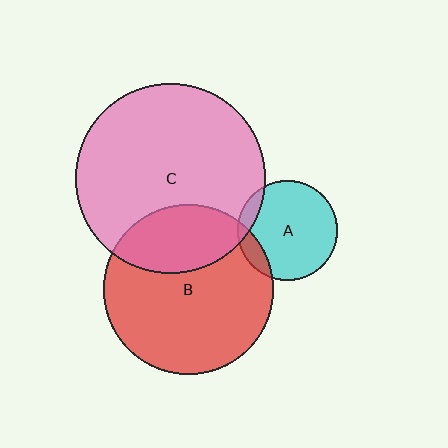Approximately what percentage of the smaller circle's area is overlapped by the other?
Approximately 30%.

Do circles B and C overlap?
Yes.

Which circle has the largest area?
Circle C (pink).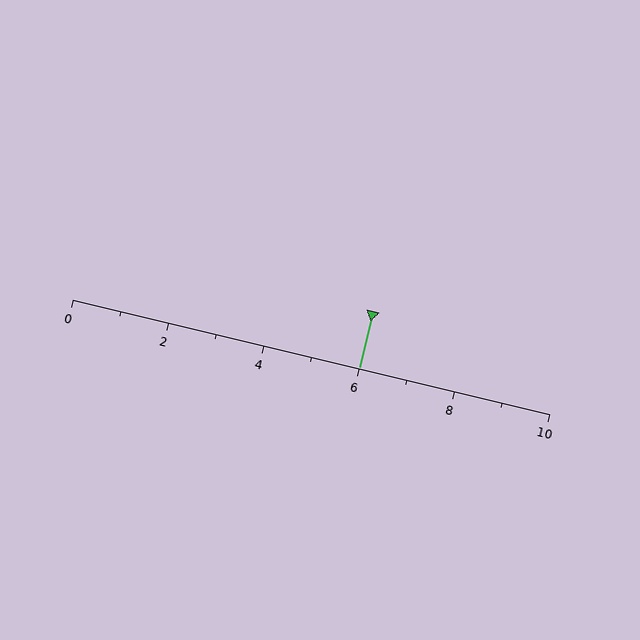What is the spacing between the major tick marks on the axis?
The major ticks are spaced 2 apart.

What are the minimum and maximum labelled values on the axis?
The axis runs from 0 to 10.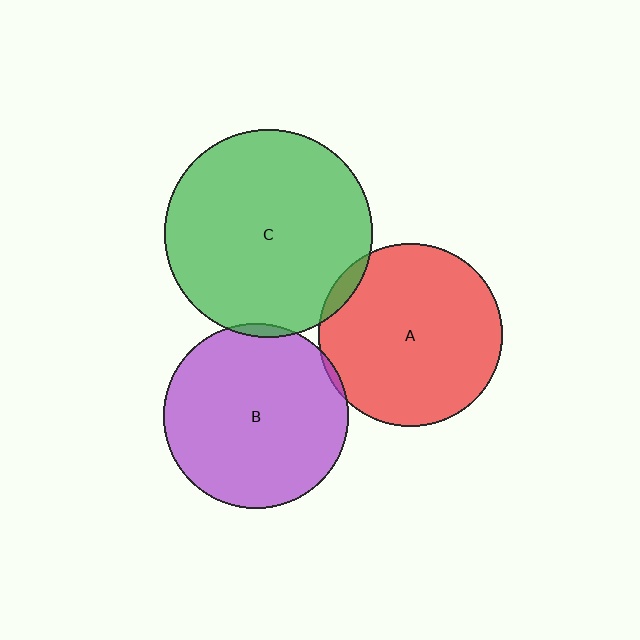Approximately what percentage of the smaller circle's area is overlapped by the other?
Approximately 5%.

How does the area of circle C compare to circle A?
Approximately 1.3 times.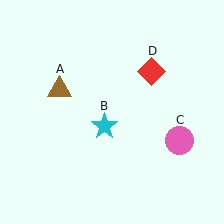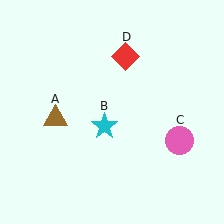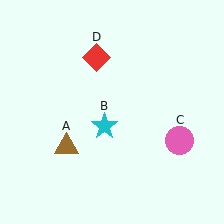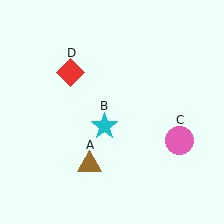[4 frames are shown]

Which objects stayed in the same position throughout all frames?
Cyan star (object B) and pink circle (object C) remained stationary.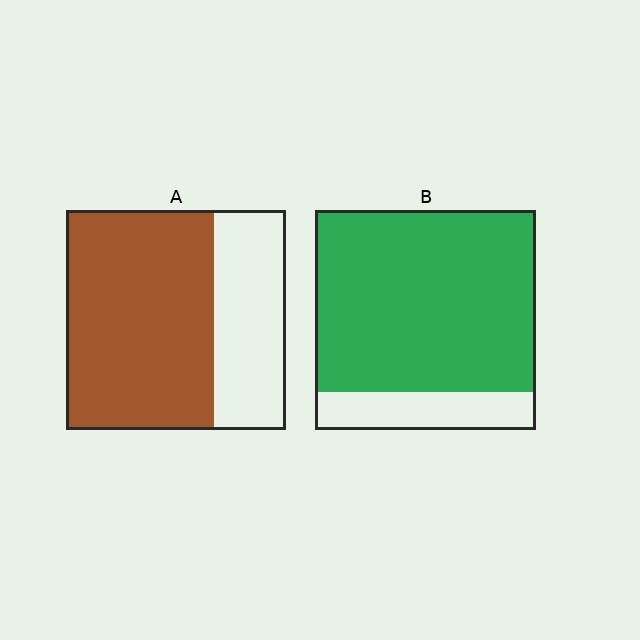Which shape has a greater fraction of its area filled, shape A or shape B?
Shape B.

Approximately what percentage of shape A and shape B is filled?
A is approximately 65% and B is approximately 85%.